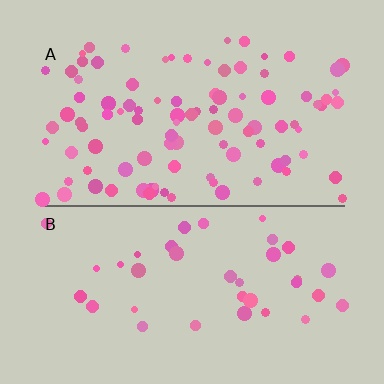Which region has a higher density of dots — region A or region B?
A (the top).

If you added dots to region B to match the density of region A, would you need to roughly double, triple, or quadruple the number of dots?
Approximately triple.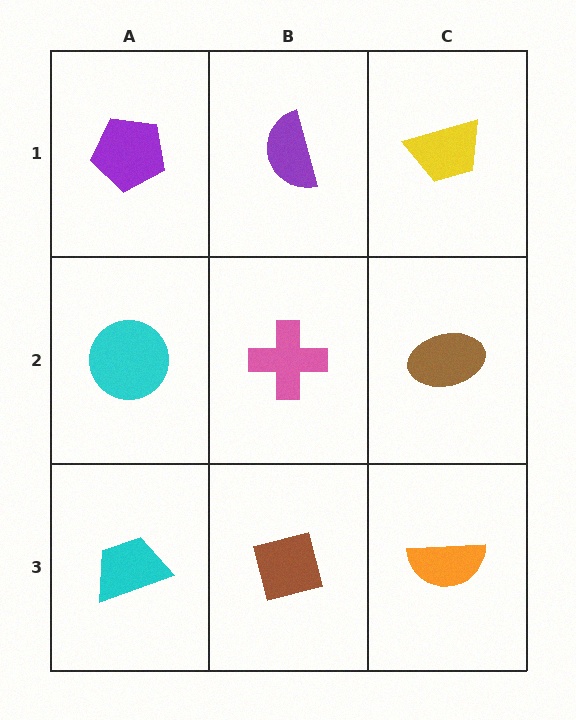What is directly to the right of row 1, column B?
A yellow trapezoid.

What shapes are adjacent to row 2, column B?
A purple semicircle (row 1, column B), a brown square (row 3, column B), a cyan circle (row 2, column A), a brown ellipse (row 2, column C).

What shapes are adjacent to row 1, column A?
A cyan circle (row 2, column A), a purple semicircle (row 1, column B).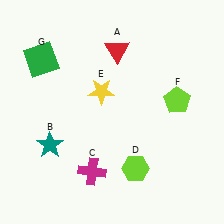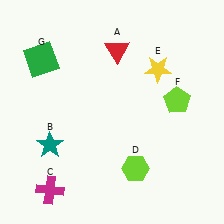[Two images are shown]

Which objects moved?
The objects that moved are: the magenta cross (C), the yellow star (E).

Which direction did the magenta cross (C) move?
The magenta cross (C) moved left.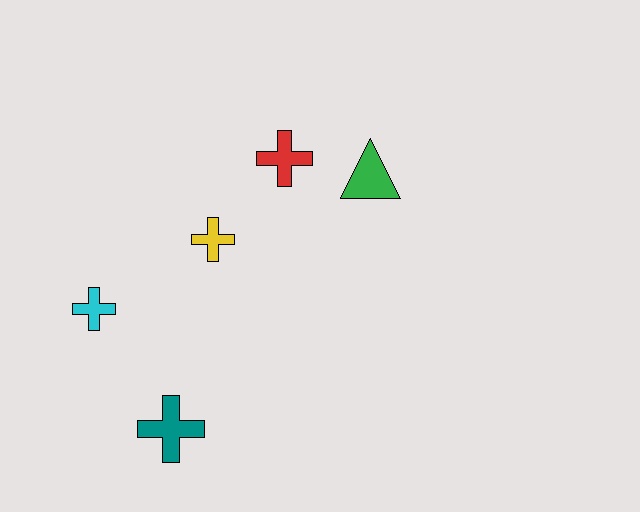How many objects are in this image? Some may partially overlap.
There are 5 objects.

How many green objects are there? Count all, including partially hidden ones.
There is 1 green object.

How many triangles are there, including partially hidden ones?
There is 1 triangle.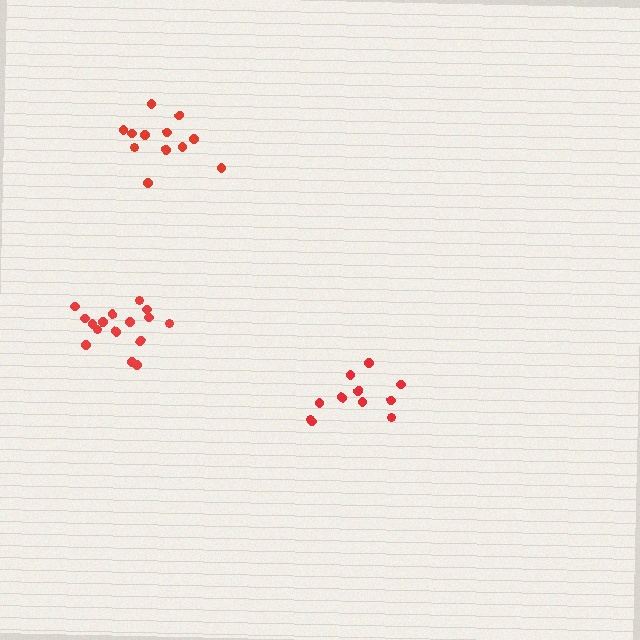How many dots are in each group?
Group 1: 16 dots, Group 2: 11 dots, Group 3: 12 dots (39 total).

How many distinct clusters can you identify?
There are 3 distinct clusters.